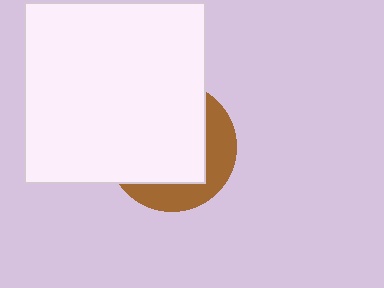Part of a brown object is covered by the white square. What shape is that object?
It is a circle.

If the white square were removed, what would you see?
You would see the complete brown circle.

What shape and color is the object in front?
The object in front is a white square.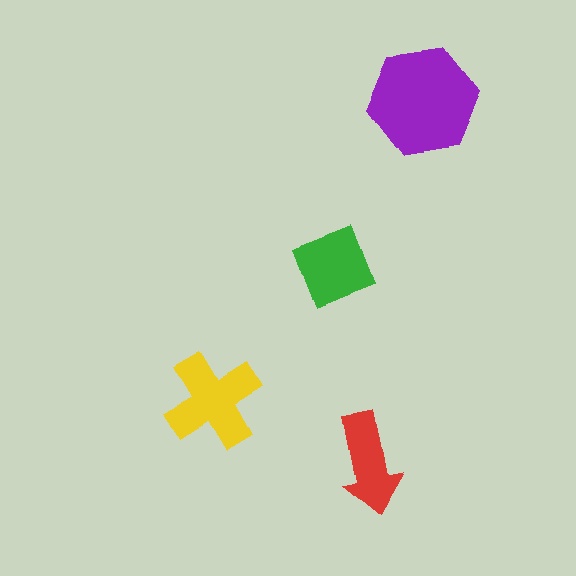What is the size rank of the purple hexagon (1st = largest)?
1st.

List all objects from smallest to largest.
The red arrow, the green diamond, the yellow cross, the purple hexagon.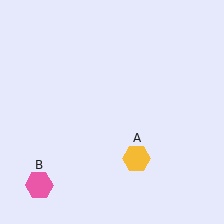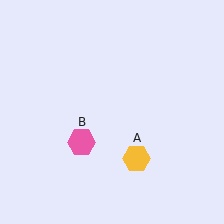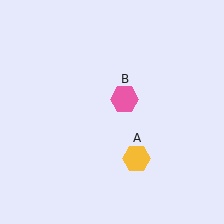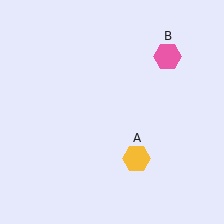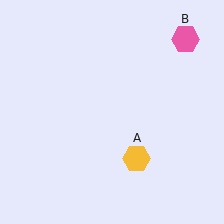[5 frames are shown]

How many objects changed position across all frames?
1 object changed position: pink hexagon (object B).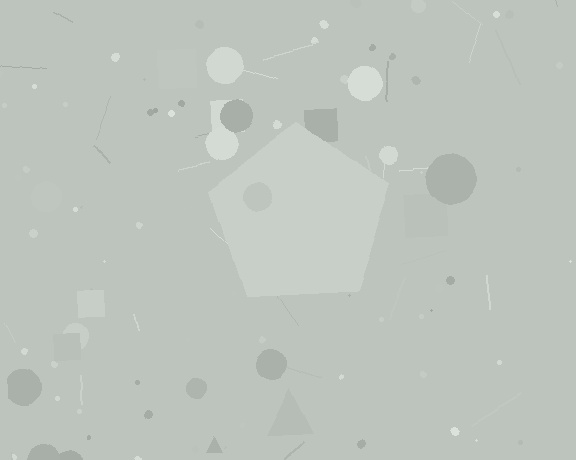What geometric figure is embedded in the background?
A pentagon is embedded in the background.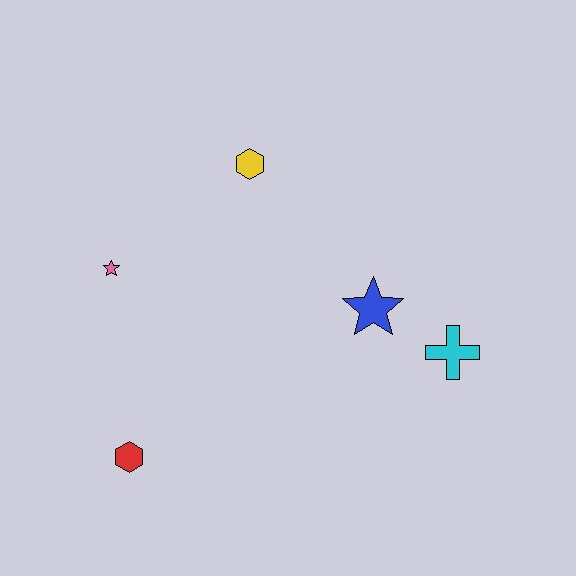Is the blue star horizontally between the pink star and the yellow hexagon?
No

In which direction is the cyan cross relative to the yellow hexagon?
The cyan cross is to the right of the yellow hexagon.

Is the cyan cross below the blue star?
Yes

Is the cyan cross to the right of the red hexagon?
Yes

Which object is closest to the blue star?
The cyan cross is closest to the blue star.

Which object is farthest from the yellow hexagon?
The red hexagon is farthest from the yellow hexagon.